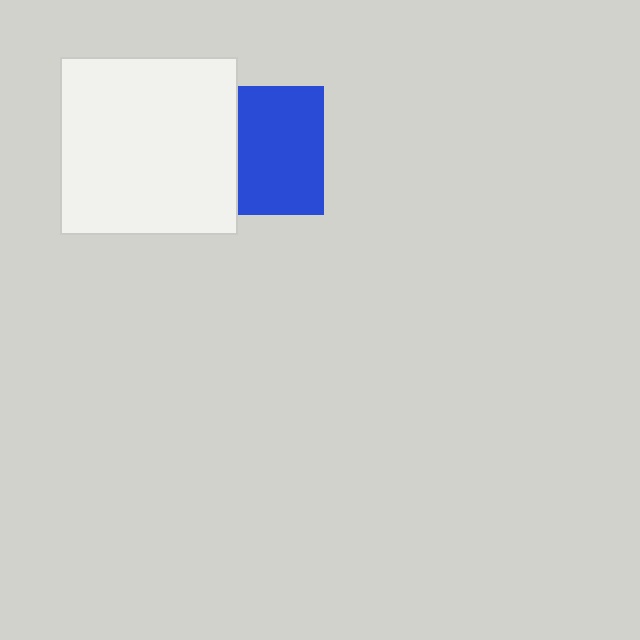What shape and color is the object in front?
The object in front is a white square.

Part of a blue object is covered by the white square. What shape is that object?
It is a square.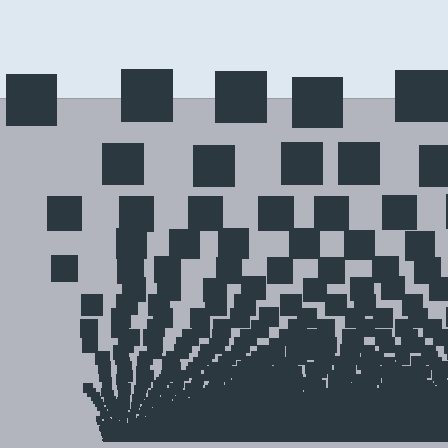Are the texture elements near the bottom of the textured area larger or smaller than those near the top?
Smaller. The gradient is inverted — elements near the bottom are smaller and denser.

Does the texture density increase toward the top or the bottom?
Density increases toward the bottom.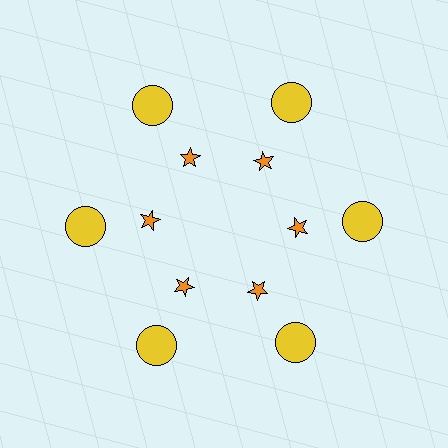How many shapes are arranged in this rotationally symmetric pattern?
There are 12 shapes, arranged in 6 groups of 2.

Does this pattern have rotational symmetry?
Yes, this pattern has 6-fold rotational symmetry. It looks the same after rotating 60 degrees around the center.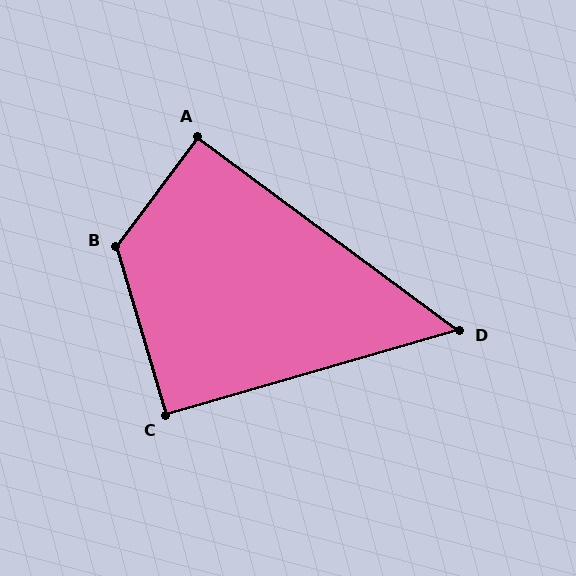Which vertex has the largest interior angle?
B, at approximately 127 degrees.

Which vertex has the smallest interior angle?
D, at approximately 53 degrees.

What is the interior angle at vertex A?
Approximately 90 degrees (approximately right).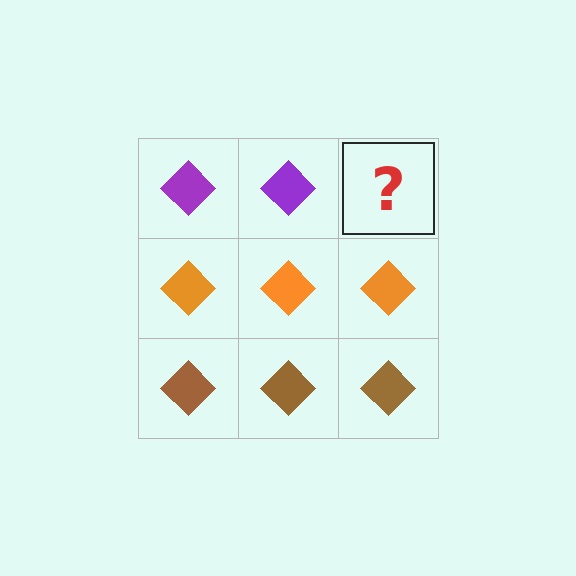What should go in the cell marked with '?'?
The missing cell should contain a purple diamond.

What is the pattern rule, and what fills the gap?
The rule is that each row has a consistent color. The gap should be filled with a purple diamond.